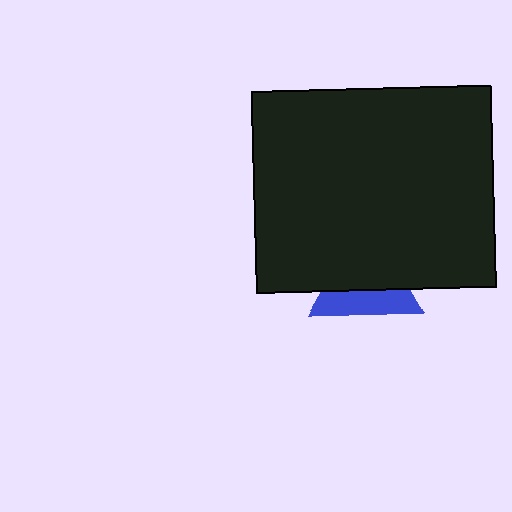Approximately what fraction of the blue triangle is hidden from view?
Roughly 58% of the blue triangle is hidden behind the black rectangle.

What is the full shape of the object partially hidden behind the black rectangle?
The partially hidden object is a blue triangle.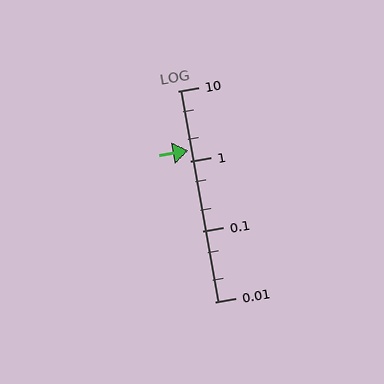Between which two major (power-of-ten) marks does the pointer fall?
The pointer is between 1 and 10.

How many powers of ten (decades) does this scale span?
The scale spans 3 decades, from 0.01 to 10.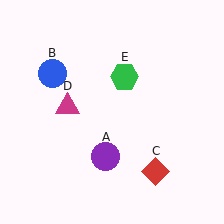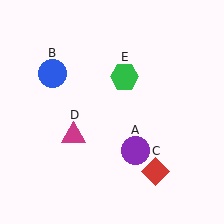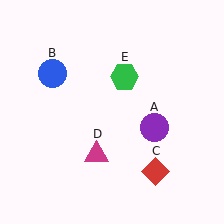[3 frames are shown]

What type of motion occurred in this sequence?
The purple circle (object A), magenta triangle (object D) rotated counterclockwise around the center of the scene.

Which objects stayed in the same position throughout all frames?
Blue circle (object B) and red diamond (object C) and green hexagon (object E) remained stationary.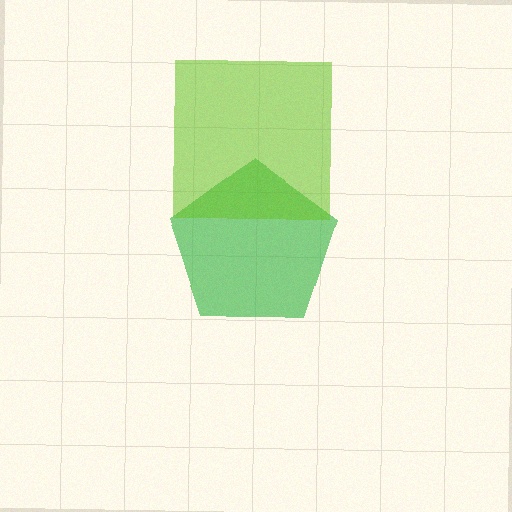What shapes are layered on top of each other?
The layered shapes are: a green pentagon, a lime square.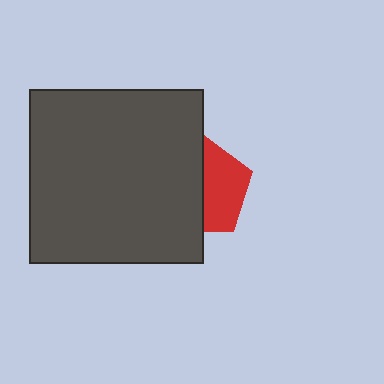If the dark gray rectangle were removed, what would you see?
You would see the complete red pentagon.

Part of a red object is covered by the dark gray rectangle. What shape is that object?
It is a pentagon.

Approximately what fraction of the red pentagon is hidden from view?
Roughly 53% of the red pentagon is hidden behind the dark gray rectangle.